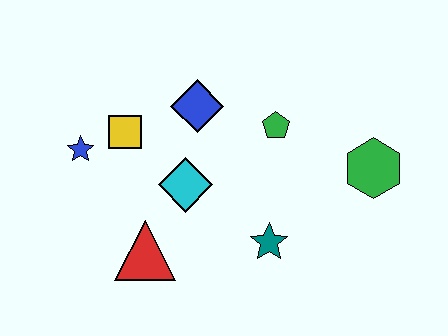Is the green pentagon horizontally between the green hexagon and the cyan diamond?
Yes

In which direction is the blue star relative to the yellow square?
The blue star is to the left of the yellow square.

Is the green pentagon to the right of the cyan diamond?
Yes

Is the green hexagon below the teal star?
No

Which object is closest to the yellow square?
The blue star is closest to the yellow square.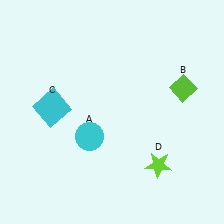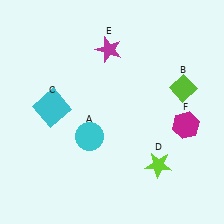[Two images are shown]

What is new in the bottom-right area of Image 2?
A magenta hexagon (F) was added in the bottom-right area of Image 2.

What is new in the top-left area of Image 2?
A magenta star (E) was added in the top-left area of Image 2.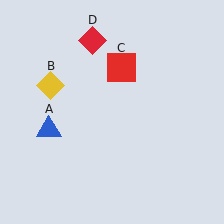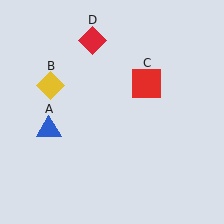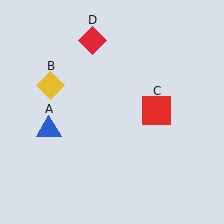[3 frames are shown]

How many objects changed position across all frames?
1 object changed position: red square (object C).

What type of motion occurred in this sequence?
The red square (object C) rotated clockwise around the center of the scene.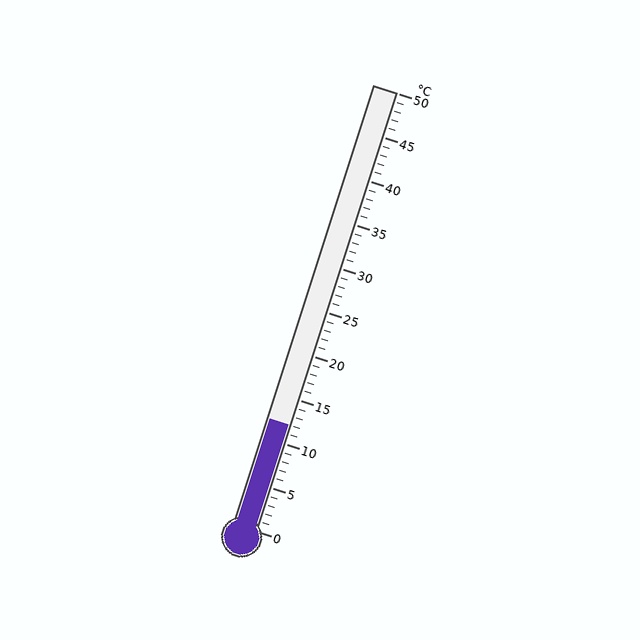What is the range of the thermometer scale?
The thermometer scale ranges from 0°C to 50°C.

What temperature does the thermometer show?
The thermometer shows approximately 12°C.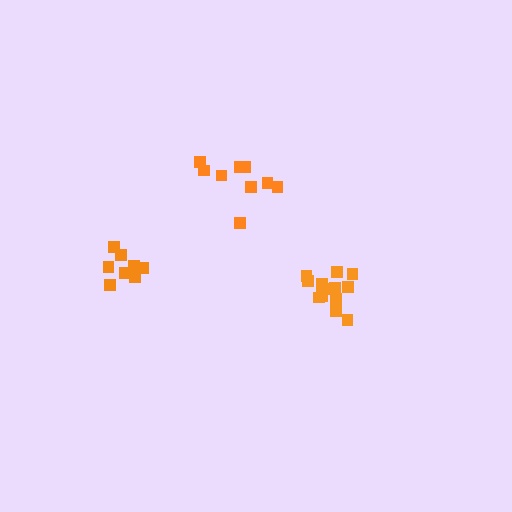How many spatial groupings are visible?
There are 3 spatial groupings.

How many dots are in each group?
Group 1: 13 dots, Group 2: 8 dots, Group 3: 9 dots (30 total).